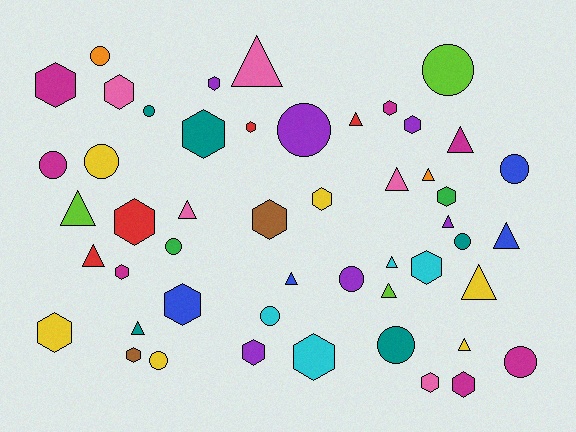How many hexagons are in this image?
There are 20 hexagons.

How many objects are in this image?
There are 50 objects.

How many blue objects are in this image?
There are 4 blue objects.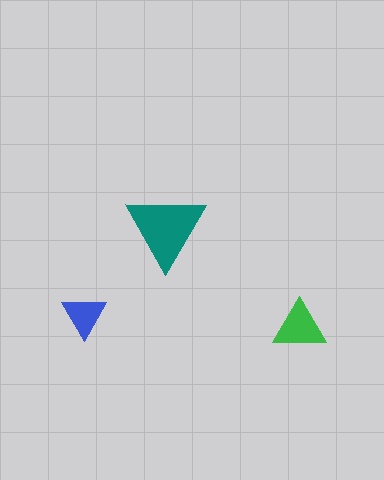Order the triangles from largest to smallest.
the teal one, the green one, the blue one.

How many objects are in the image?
There are 3 objects in the image.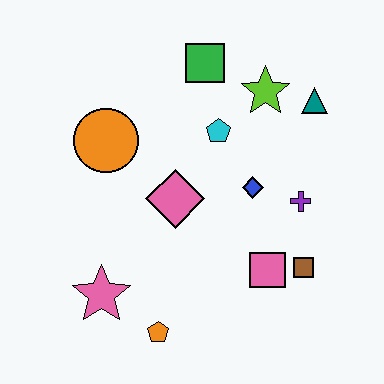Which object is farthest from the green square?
The orange pentagon is farthest from the green square.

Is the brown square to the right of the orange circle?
Yes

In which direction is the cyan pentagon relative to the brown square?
The cyan pentagon is above the brown square.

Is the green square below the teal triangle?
No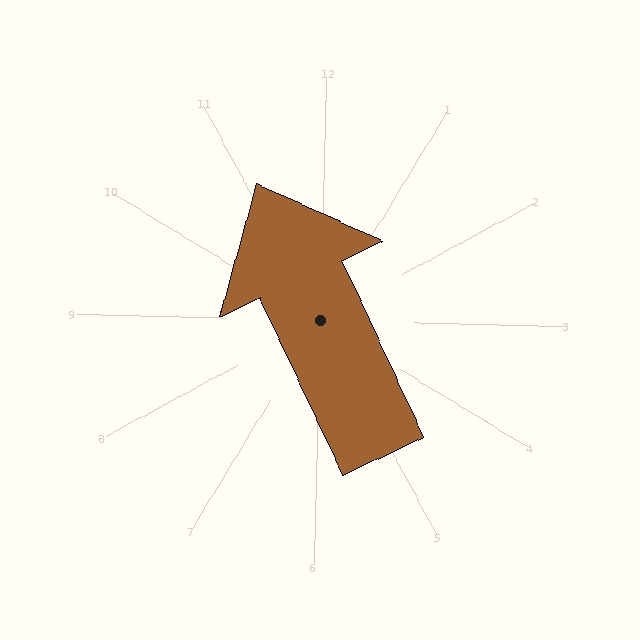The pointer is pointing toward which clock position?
Roughly 11 o'clock.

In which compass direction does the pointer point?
Northwest.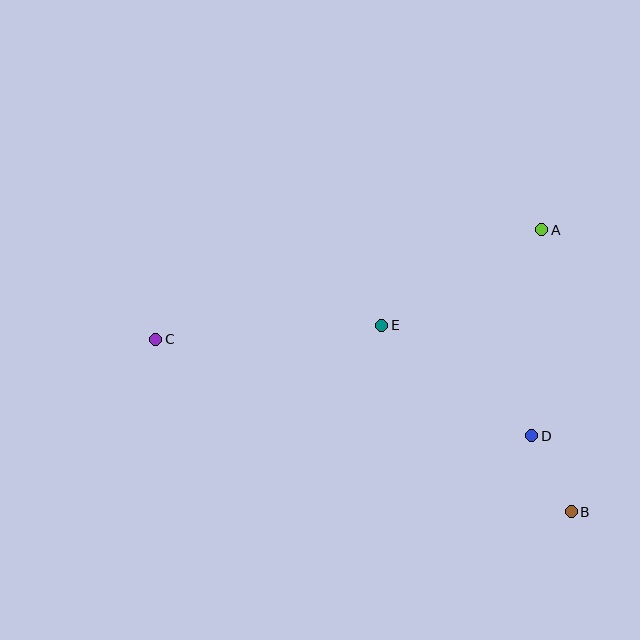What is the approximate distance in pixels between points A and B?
The distance between A and B is approximately 283 pixels.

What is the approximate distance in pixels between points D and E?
The distance between D and E is approximately 186 pixels.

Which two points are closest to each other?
Points B and D are closest to each other.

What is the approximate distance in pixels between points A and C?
The distance between A and C is approximately 401 pixels.